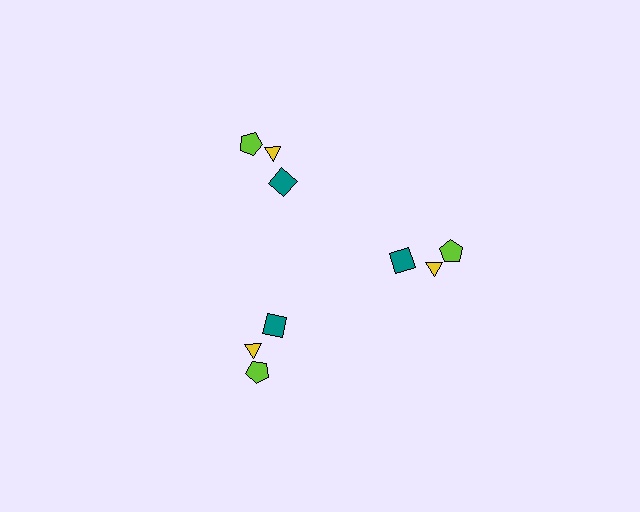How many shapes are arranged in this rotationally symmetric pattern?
There are 9 shapes, arranged in 3 groups of 3.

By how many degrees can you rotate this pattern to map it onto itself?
The pattern maps onto itself every 120 degrees of rotation.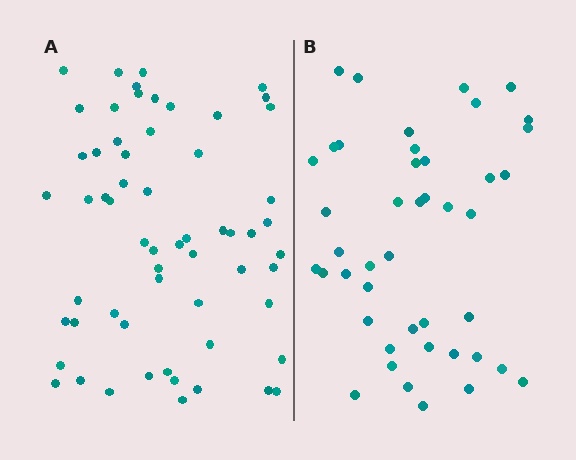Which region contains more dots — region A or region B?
Region A (the left region) has more dots.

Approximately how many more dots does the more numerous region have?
Region A has approximately 15 more dots than region B.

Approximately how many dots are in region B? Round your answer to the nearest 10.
About 40 dots. (The exact count is 44, which rounds to 40.)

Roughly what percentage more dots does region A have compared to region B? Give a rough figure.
About 35% more.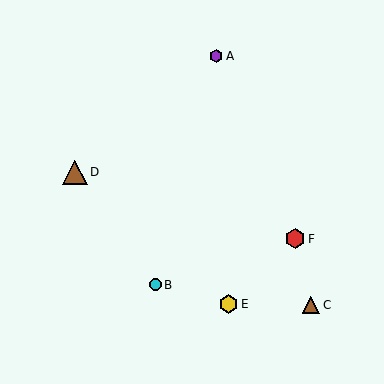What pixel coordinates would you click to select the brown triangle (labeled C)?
Click at (311, 305) to select the brown triangle C.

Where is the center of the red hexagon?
The center of the red hexagon is at (295, 239).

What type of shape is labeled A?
Shape A is a purple hexagon.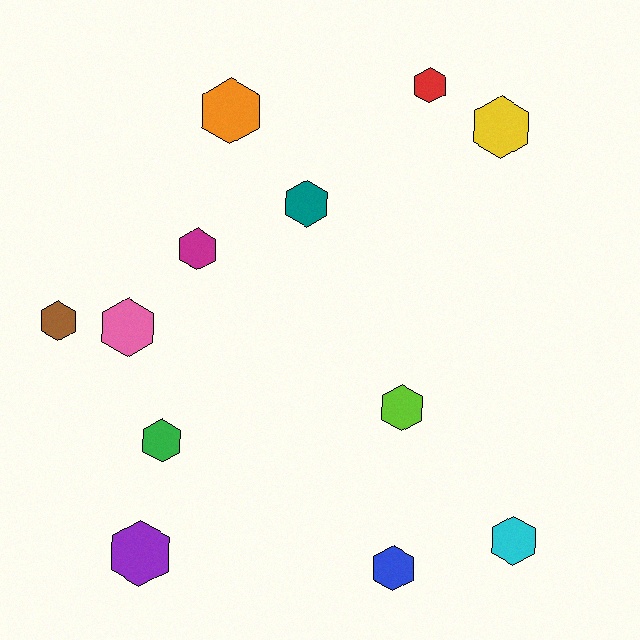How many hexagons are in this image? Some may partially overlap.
There are 12 hexagons.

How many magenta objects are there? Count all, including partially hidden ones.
There is 1 magenta object.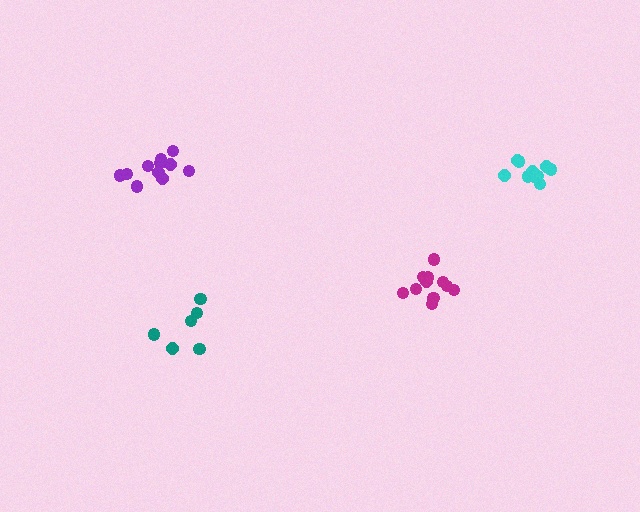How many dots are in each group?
Group 1: 11 dots, Group 2: 6 dots, Group 3: 11 dots, Group 4: 10 dots (38 total).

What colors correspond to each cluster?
The clusters are colored: magenta, teal, purple, cyan.